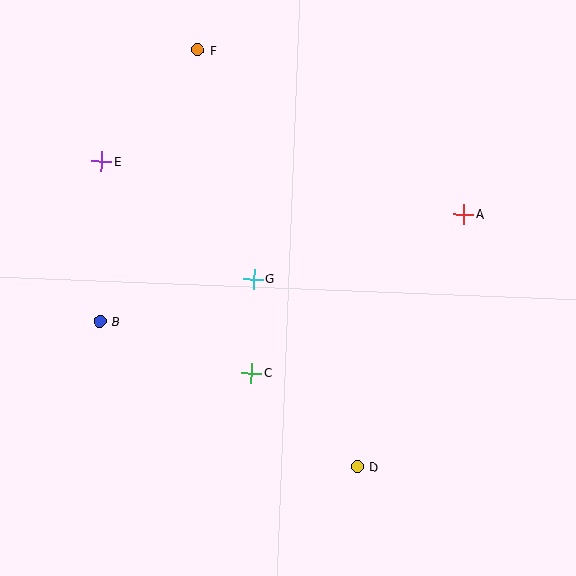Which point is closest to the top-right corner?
Point A is closest to the top-right corner.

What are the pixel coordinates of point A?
Point A is at (464, 214).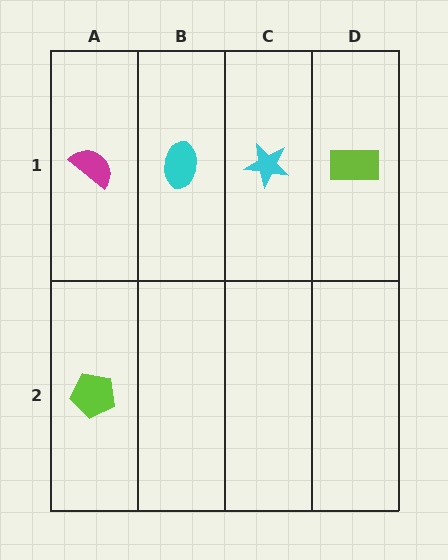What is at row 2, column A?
A lime pentagon.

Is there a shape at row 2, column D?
No, that cell is empty.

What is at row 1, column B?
A cyan ellipse.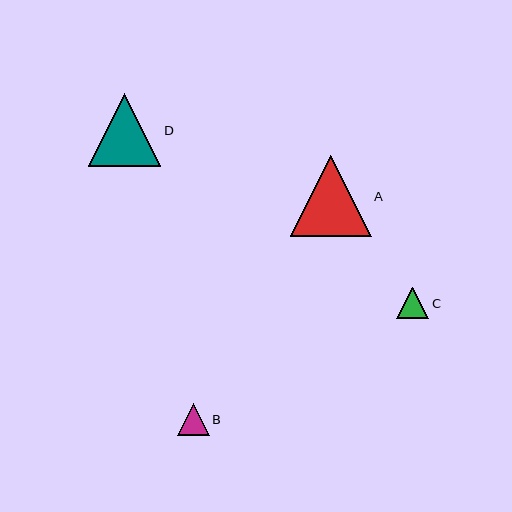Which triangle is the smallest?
Triangle C is the smallest with a size of approximately 32 pixels.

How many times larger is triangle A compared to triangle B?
Triangle A is approximately 2.5 times the size of triangle B.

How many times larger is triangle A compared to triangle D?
Triangle A is approximately 1.1 times the size of triangle D.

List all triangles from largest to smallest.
From largest to smallest: A, D, B, C.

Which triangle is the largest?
Triangle A is the largest with a size of approximately 81 pixels.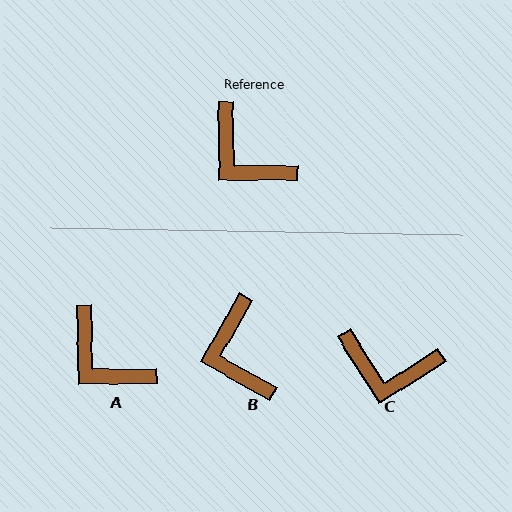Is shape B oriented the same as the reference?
No, it is off by about 30 degrees.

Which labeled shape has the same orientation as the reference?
A.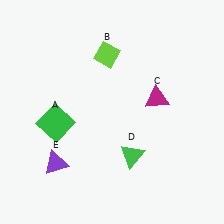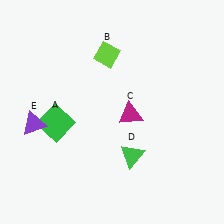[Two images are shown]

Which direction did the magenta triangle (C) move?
The magenta triangle (C) moved left.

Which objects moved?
The objects that moved are: the magenta triangle (C), the purple triangle (E).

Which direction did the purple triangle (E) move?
The purple triangle (E) moved up.